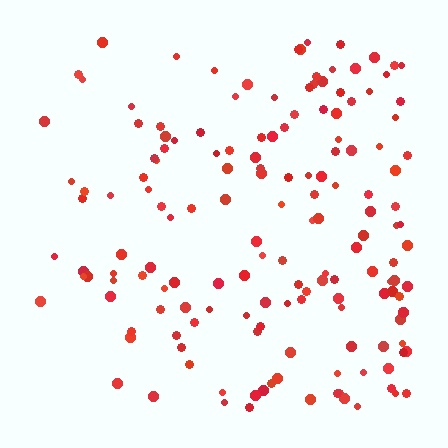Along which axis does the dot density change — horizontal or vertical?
Horizontal.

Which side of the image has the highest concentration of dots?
The right.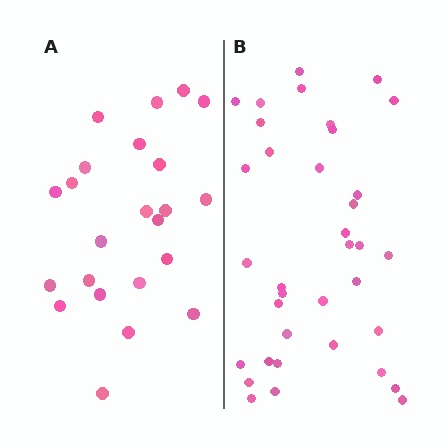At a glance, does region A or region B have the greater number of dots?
Region B (the right region) has more dots.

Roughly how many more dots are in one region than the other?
Region B has approximately 15 more dots than region A.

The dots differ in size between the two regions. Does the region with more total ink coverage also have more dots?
No. Region A has more total ink coverage because its dots are larger, but region B actually contains more individual dots. Total area can be misleading — the number of items is what matters here.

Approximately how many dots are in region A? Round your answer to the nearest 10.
About 20 dots. (The exact count is 23, which rounds to 20.)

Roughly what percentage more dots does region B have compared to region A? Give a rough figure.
About 55% more.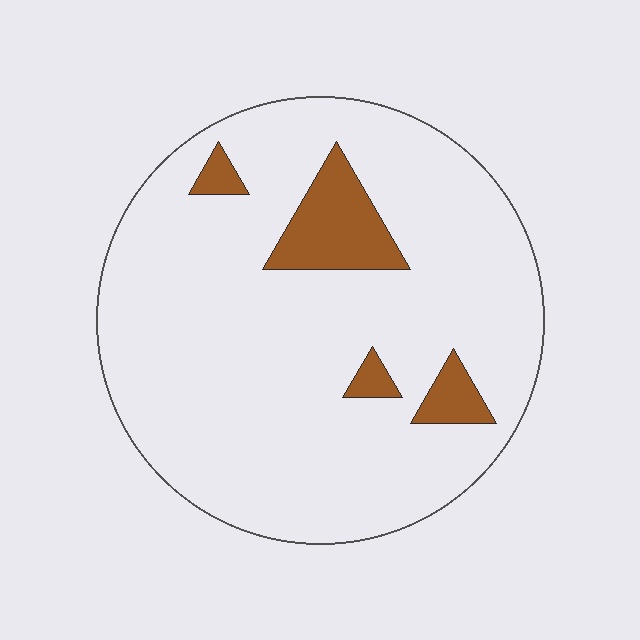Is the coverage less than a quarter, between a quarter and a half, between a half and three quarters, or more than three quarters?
Less than a quarter.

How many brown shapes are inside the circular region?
4.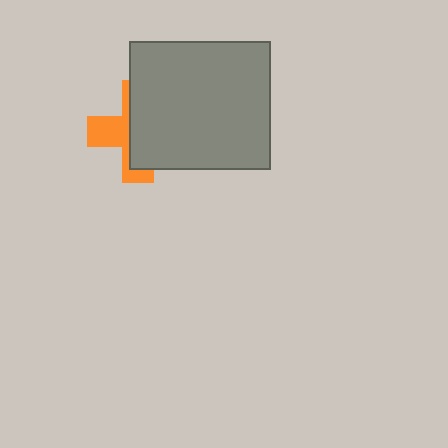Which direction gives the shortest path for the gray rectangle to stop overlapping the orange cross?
Moving right gives the shortest separation.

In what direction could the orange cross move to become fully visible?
The orange cross could move left. That would shift it out from behind the gray rectangle entirely.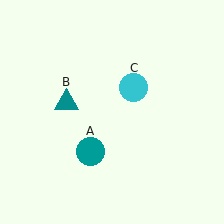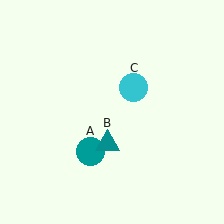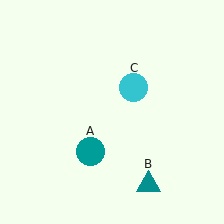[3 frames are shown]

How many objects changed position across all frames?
1 object changed position: teal triangle (object B).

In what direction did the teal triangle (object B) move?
The teal triangle (object B) moved down and to the right.